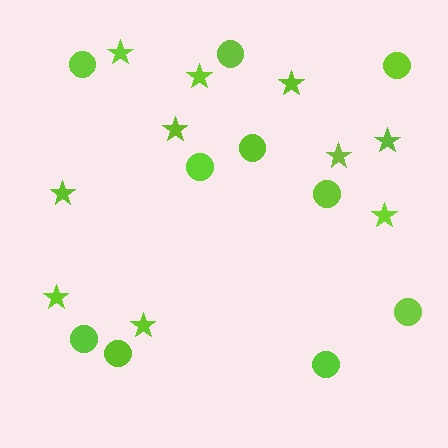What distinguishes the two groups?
There are 2 groups: one group of circles (10) and one group of stars (10).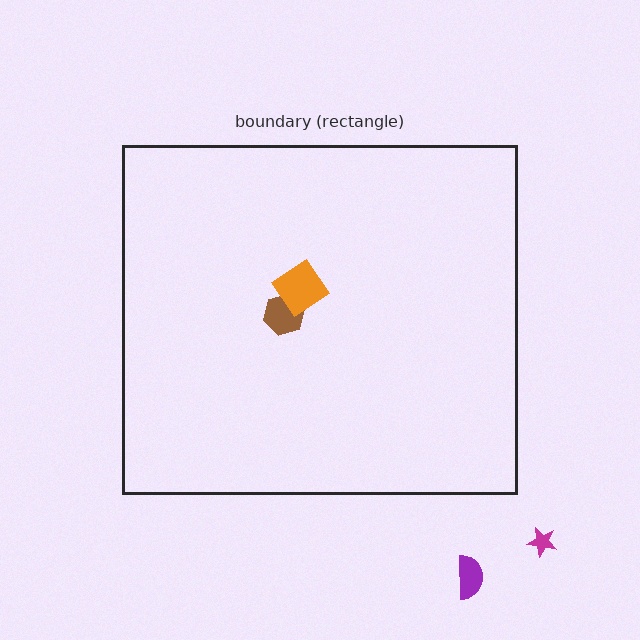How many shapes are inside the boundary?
2 inside, 2 outside.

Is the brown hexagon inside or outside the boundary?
Inside.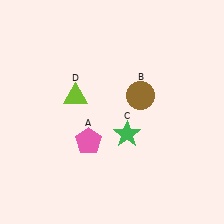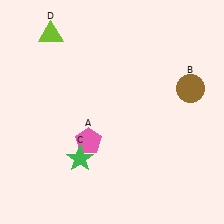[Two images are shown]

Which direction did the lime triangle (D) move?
The lime triangle (D) moved up.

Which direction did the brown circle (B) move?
The brown circle (B) moved right.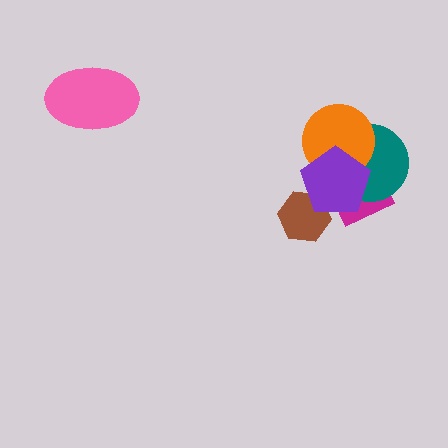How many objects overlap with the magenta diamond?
3 objects overlap with the magenta diamond.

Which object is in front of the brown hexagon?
The purple pentagon is in front of the brown hexagon.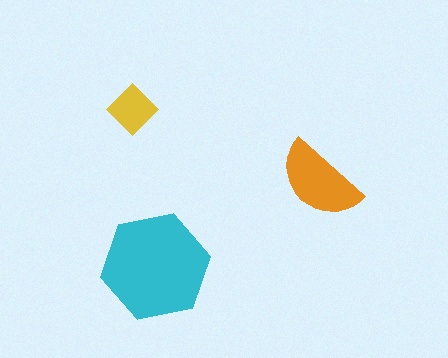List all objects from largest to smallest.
The cyan hexagon, the orange semicircle, the yellow diamond.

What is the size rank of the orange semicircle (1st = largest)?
2nd.